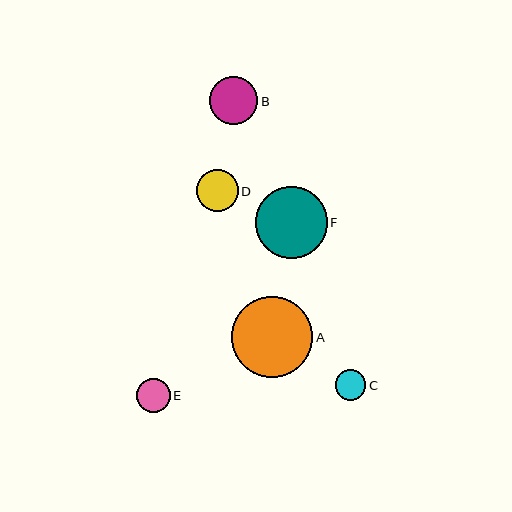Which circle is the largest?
Circle A is the largest with a size of approximately 81 pixels.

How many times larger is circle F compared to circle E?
Circle F is approximately 2.1 times the size of circle E.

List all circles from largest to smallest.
From largest to smallest: A, F, B, D, E, C.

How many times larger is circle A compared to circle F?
Circle A is approximately 1.1 times the size of circle F.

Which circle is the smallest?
Circle C is the smallest with a size of approximately 31 pixels.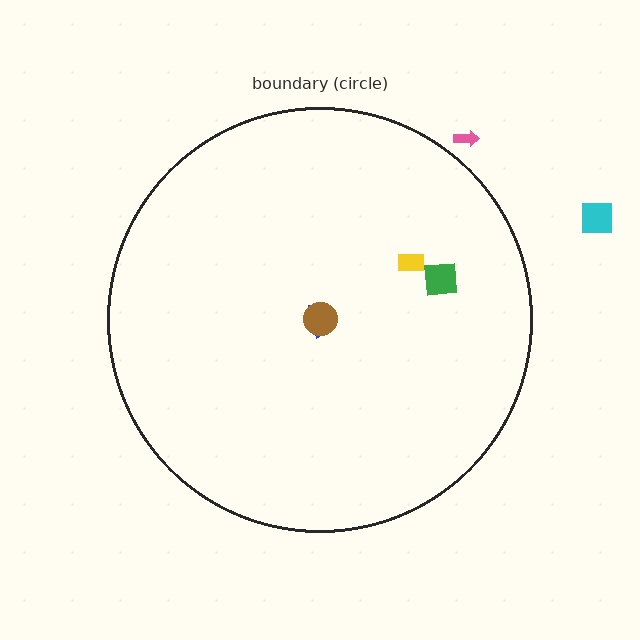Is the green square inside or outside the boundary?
Inside.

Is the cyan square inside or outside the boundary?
Outside.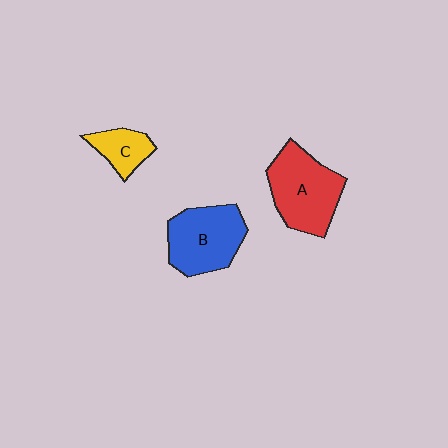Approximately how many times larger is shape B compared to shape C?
Approximately 2.1 times.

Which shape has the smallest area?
Shape C (yellow).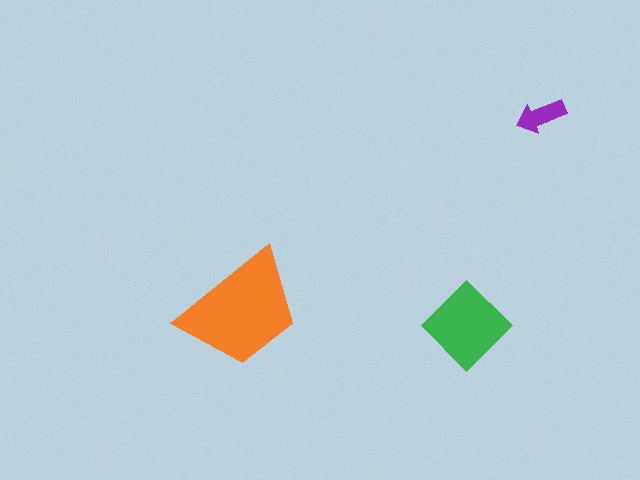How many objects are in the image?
There are 3 objects in the image.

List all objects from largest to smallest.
The orange trapezoid, the green diamond, the purple arrow.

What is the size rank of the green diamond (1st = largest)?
2nd.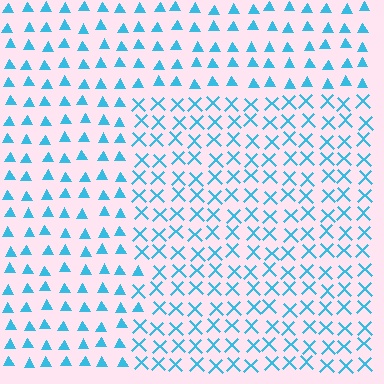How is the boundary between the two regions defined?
The boundary is defined by a change in element shape: X marks inside vs. triangles outside. All elements share the same color and spacing.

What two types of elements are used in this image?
The image uses X marks inside the rectangle region and triangles outside it.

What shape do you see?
I see a rectangle.